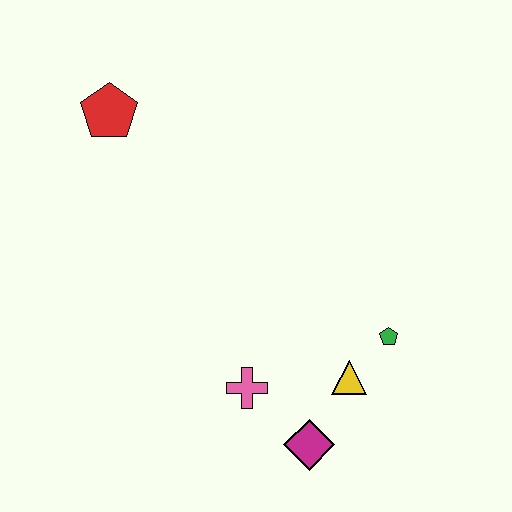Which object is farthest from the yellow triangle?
The red pentagon is farthest from the yellow triangle.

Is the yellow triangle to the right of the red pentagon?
Yes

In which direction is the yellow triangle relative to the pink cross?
The yellow triangle is to the right of the pink cross.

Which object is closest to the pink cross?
The magenta diamond is closest to the pink cross.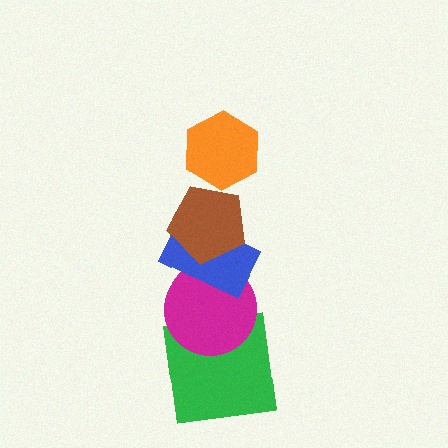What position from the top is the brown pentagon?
The brown pentagon is 2nd from the top.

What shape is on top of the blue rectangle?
The brown pentagon is on top of the blue rectangle.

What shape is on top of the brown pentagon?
The orange hexagon is on top of the brown pentagon.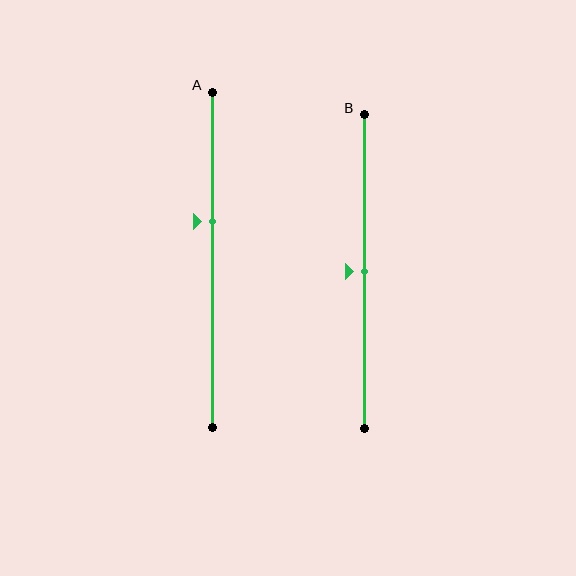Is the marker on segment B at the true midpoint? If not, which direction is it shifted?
Yes, the marker on segment B is at the true midpoint.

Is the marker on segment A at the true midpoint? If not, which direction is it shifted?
No, the marker on segment A is shifted upward by about 11% of the segment length.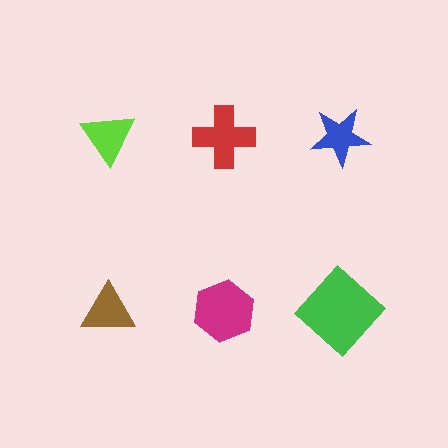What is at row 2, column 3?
A green diamond.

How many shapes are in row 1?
3 shapes.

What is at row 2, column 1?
A brown triangle.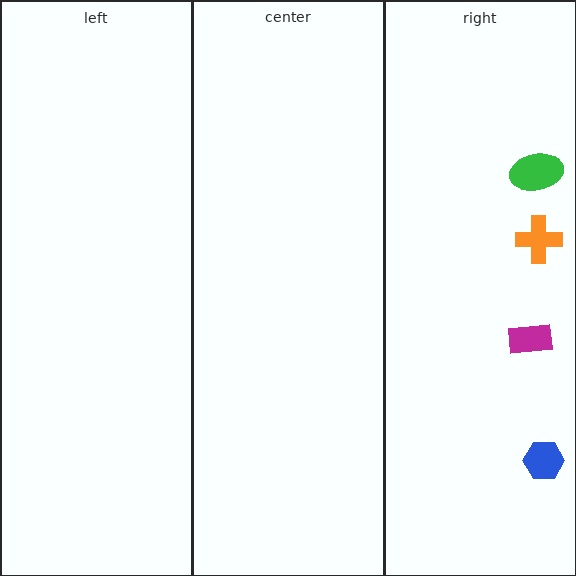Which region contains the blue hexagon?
The right region.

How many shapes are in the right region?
4.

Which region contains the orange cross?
The right region.